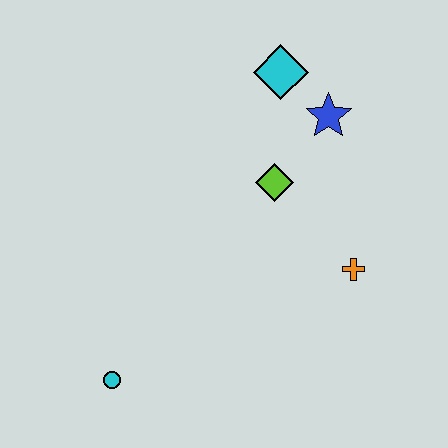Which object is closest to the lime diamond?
The blue star is closest to the lime diamond.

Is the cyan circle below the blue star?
Yes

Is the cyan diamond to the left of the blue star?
Yes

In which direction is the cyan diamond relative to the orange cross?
The cyan diamond is above the orange cross.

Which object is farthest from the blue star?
The cyan circle is farthest from the blue star.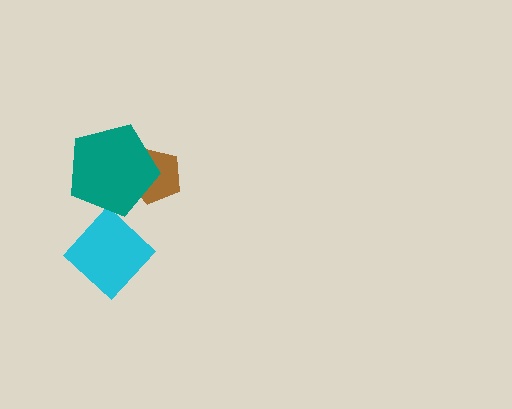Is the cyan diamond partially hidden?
Yes, it is partially covered by another shape.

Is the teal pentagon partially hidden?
No, no other shape covers it.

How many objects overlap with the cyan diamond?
1 object overlaps with the cyan diamond.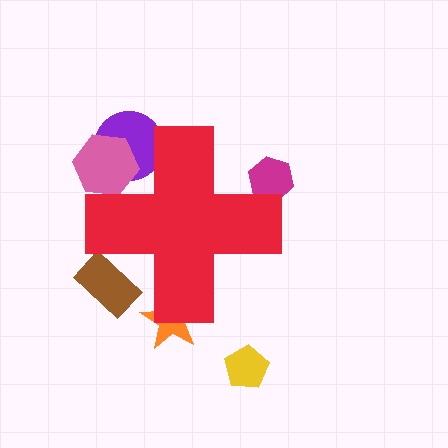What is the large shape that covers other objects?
A red cross.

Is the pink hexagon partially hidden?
Yes, the pink hexagon is partially hidden behind the red cross.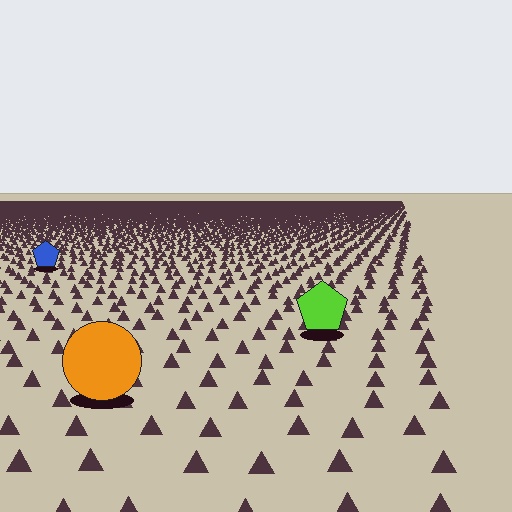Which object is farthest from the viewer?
The blue pentagon is farthest from the viewer. It appears smaller and the ground texture around it is denser.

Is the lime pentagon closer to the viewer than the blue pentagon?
Yes. The lime pentagon is closer — you can tell from the texture gradient: the ground texture is coarser near it.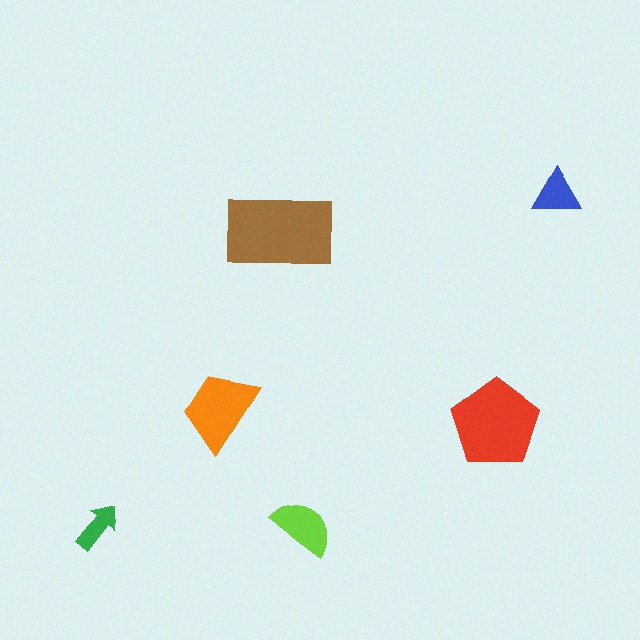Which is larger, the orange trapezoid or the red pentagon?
The red pentagon.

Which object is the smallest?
The green arrow.